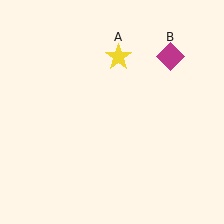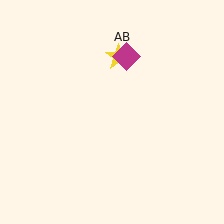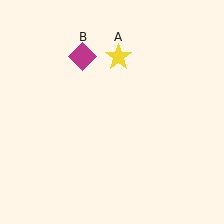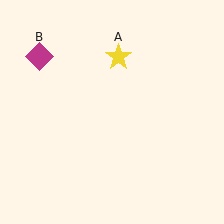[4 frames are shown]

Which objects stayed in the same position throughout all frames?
Yellow star (object A) remained stationary.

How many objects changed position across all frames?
1 object changed position: magenta diamond (object B).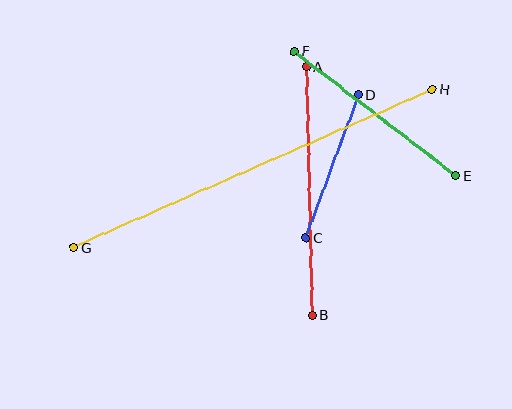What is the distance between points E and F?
The distance is approximately 204 pixels.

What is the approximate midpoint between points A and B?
The midpoint is at approximately (309, 191) pixels.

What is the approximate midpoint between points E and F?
The midpoint is at approximately (375, 113) pixels.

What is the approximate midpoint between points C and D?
The midpoint is at approximately (332, 166) pixels.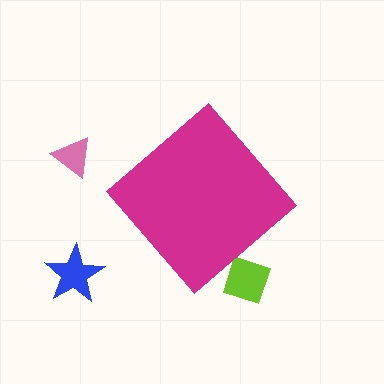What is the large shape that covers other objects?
A magenta diamond.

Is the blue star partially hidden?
No, the blue star is fully visible.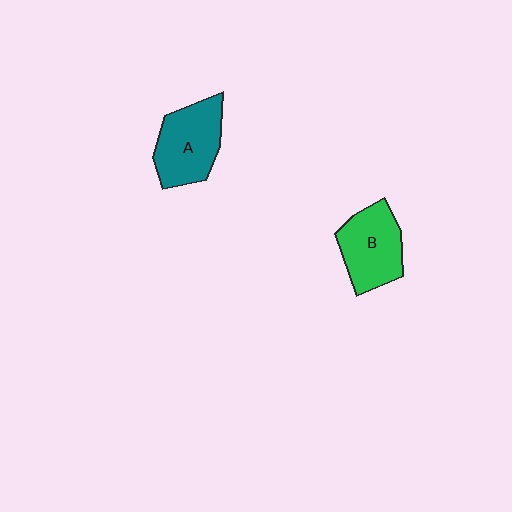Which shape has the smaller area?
Shape B (green).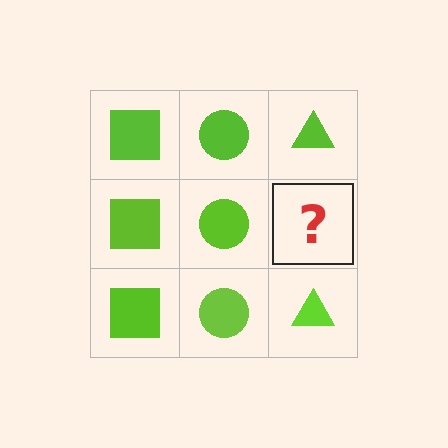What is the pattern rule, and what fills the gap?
The rule is that each column has a consistent shape. The gap should be filled with a lime triangle.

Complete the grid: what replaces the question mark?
The question mark should be replaced with a lime triangle.